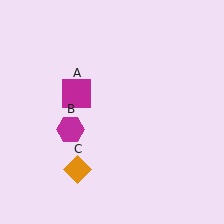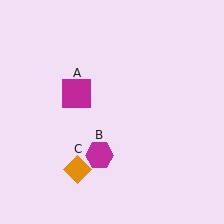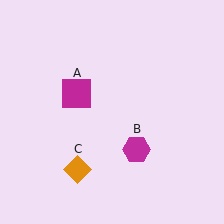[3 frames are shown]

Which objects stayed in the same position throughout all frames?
Magenta square (object A) and orange diamond (object C) remained stationary.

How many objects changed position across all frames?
1 object changed position: magenta hexagon (object B).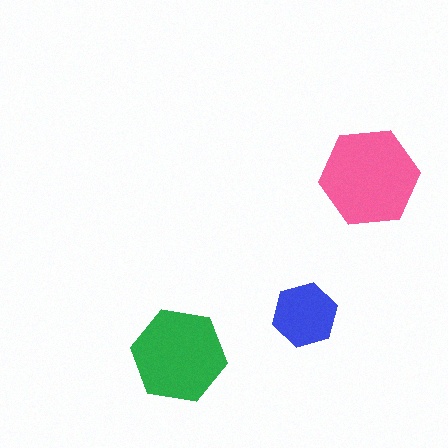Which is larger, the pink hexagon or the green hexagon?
The pink one.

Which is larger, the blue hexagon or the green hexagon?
The green one.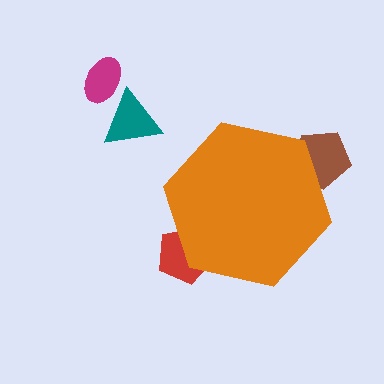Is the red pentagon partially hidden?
Yes, the red pentagon is partially hidden behind the orange hexagon.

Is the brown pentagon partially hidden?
Yes, the brown pentagon is partially hidden behind the orange hexagon.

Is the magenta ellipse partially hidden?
No, the magenta ellipse is fully visible.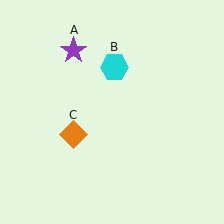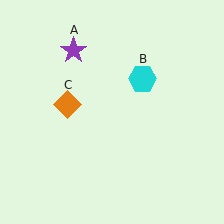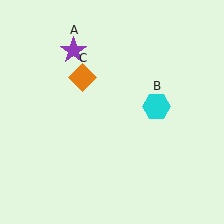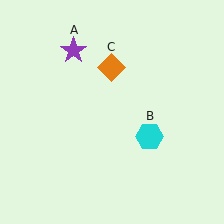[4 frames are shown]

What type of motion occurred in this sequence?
The cyan hexagon (object B), orange diamond (object C) rotated clockwise around the center of the scene.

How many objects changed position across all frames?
2 objects changed position: cyan hexagon (object B), orange diamond (object C).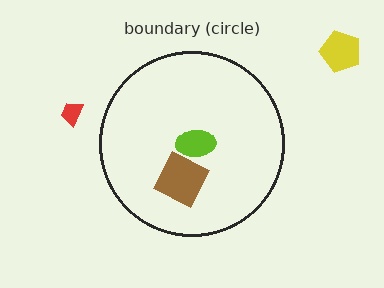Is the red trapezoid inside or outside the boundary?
Outside.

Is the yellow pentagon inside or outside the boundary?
Outside.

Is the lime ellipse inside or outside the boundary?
Inside.